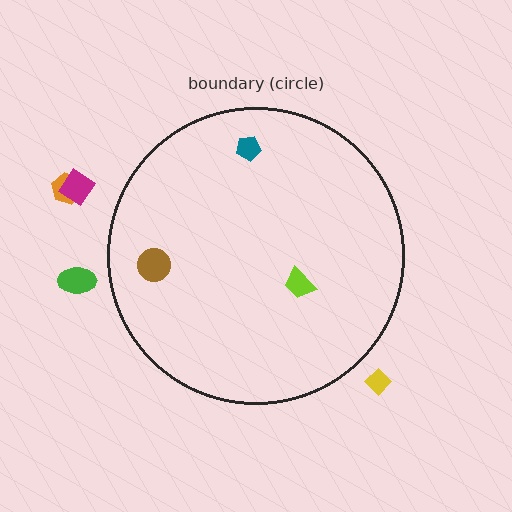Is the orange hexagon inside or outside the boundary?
Outside.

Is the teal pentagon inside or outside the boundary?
Inside.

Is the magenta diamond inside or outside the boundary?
Outside.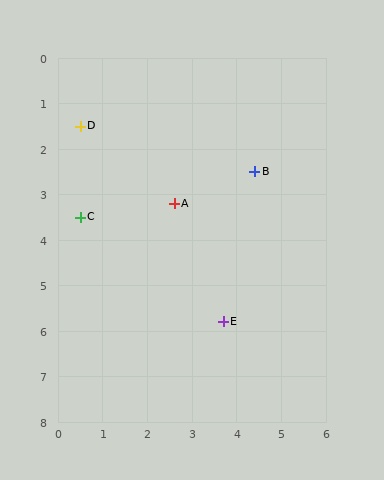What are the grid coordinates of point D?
Point D is at approximately (0.5, 1.5).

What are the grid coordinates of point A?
Point A is at approximately (2.6, 3.2).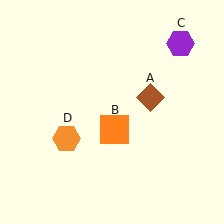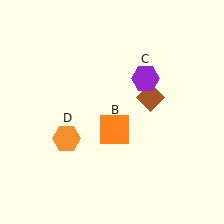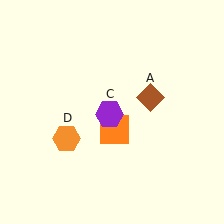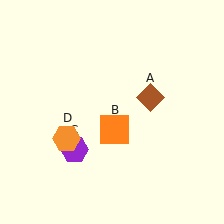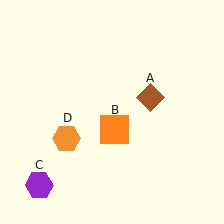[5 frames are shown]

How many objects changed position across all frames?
1 object changed position: purple hexagon (object C).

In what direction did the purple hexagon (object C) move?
The purple hexagon (object C) moved down and to the left.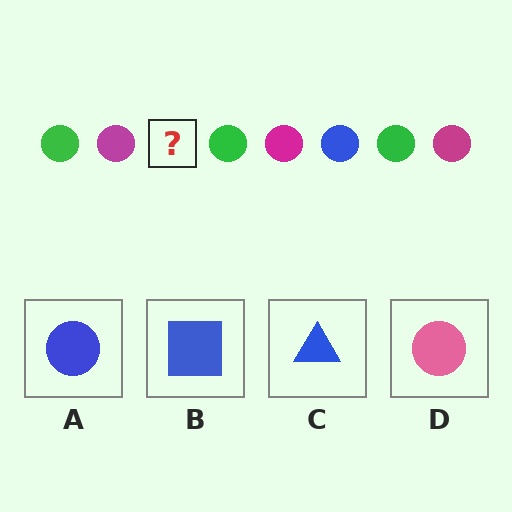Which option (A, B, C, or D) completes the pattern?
A.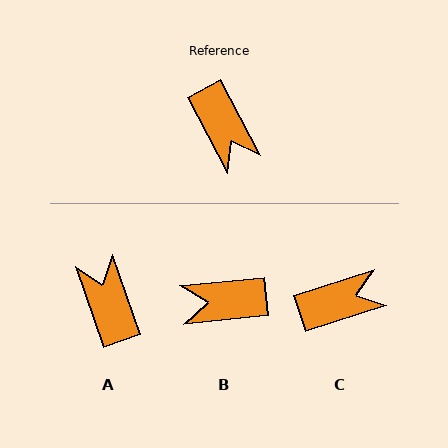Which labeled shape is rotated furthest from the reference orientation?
A, about 171 degrees away.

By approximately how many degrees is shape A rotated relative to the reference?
Approximately 171 degrees counter-clockwise.